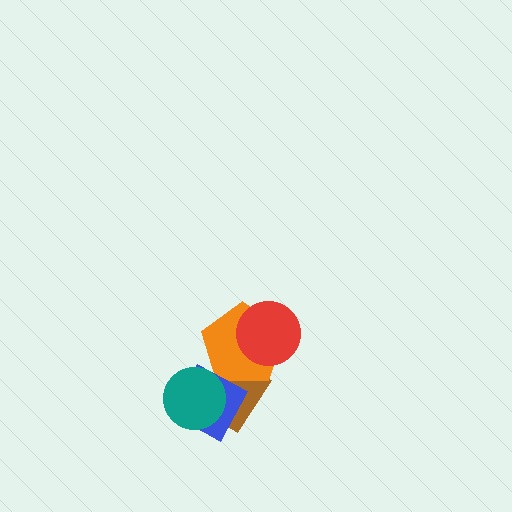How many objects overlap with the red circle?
1 object overlaps with the red circle.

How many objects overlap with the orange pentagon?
2 objects overlap with the orange pentagon.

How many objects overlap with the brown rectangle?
3 objects overlap with the brown rectangle.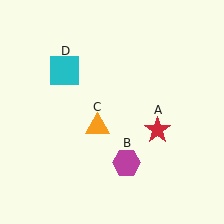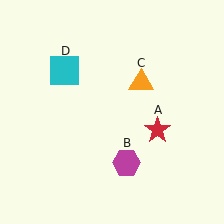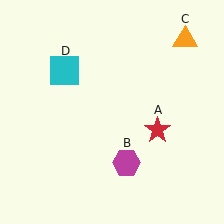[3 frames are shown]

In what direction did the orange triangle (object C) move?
The orange triangle (object C) moved up and to the right.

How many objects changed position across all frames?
1 object changed position: orange triangle (object C).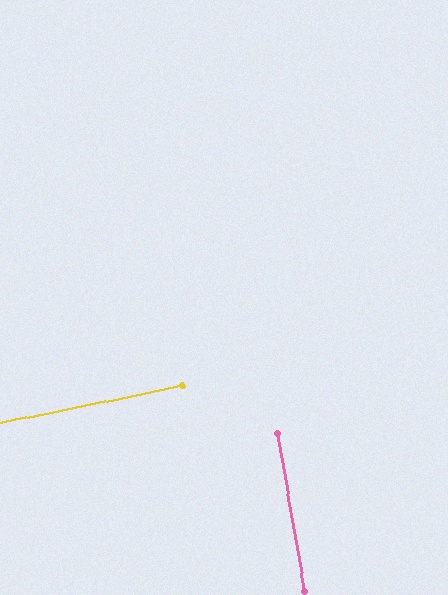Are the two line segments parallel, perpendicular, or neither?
Perpendicular — they meet at approximately 88°.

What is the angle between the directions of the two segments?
Approximately 88 degrees.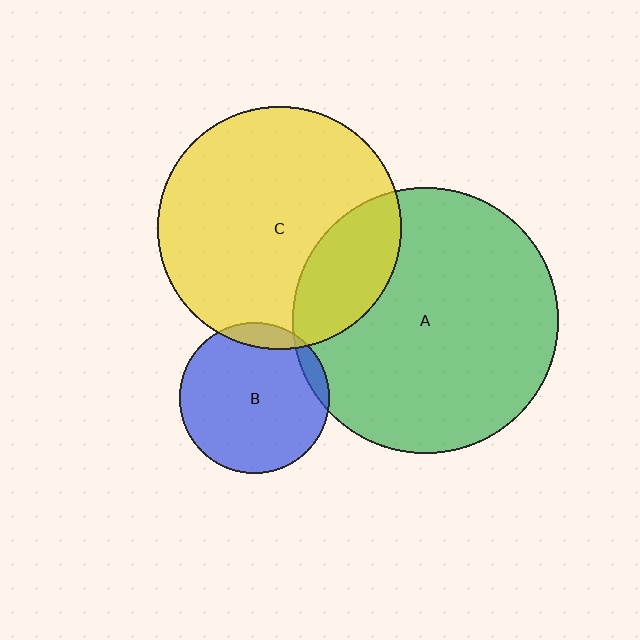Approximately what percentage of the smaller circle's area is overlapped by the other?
Approximately 10%.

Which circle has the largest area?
Circle A (green).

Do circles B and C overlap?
Yes.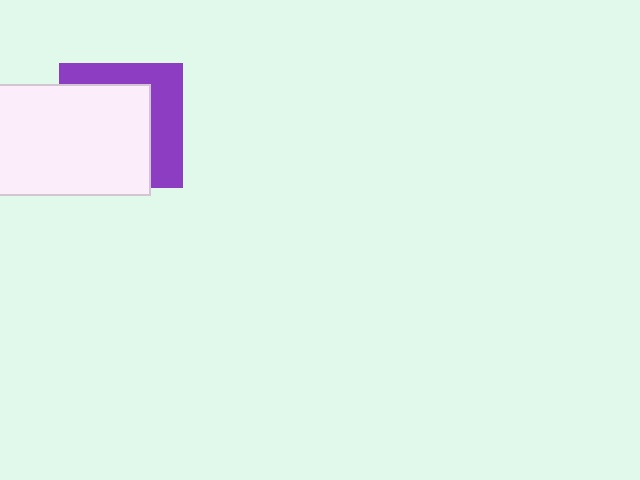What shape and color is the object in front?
The object in front is a white rectangle.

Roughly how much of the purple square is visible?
A small part of it is visible (roughly 38%).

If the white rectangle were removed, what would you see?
You would see the complete purple square.